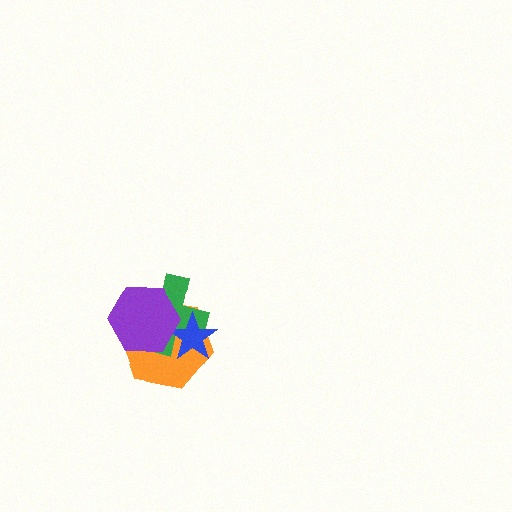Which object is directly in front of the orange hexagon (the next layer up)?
The green cross is directly in front of the orange hexagon.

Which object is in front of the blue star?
The purple hexagon is in front of the blue star.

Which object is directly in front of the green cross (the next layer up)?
The blue star is directly in front of the green cross.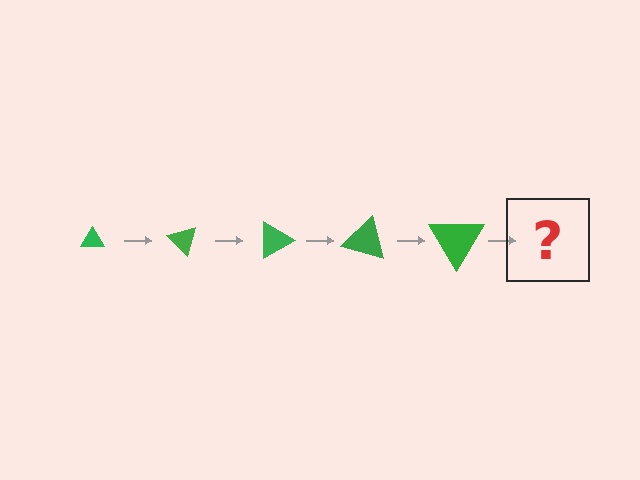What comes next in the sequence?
The next element should be a triangle, larger than the previous one and rotated 225 degrees from the start.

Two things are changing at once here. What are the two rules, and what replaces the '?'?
The two rules are that the triangle grows larger each step and it rotates 45 degrees each step. The '?' should be a triangle, larger than the previous one and rotated 225 degrees from the start.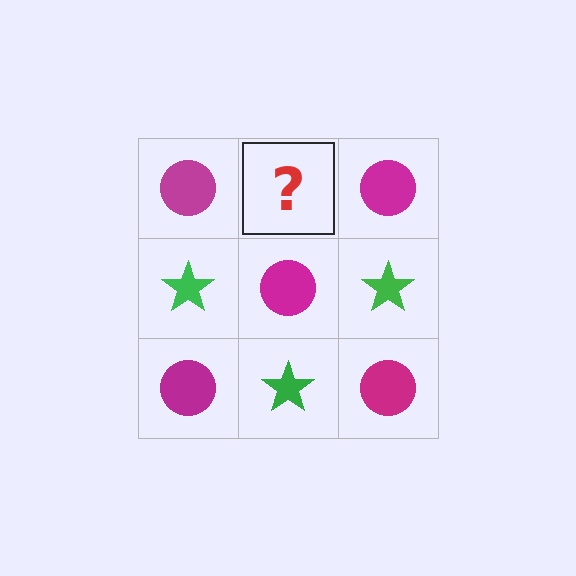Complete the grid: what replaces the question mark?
The question mark should be replaced with a green star.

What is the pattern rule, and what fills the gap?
The rule is that it alternates magenta circle and green star in a checkerboard pattern. The gap should be filled with a green star.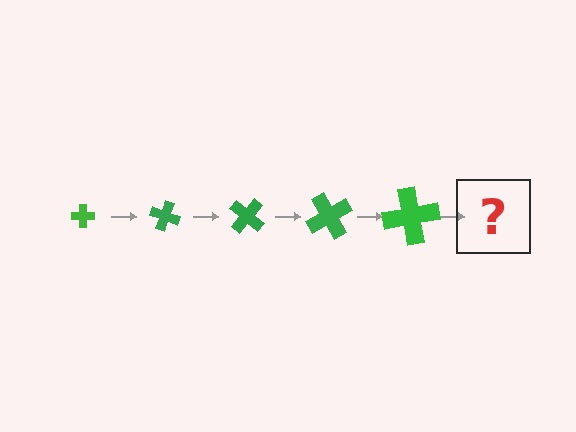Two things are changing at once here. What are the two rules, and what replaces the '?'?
The two rules are that the cross grows larger each step and it rotates 20 degrees each step. The '?' should be a cross, larger than the previous one and rotated 100 degrees from the start.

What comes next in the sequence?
The next element should be a cross, larger than the previous one and rotated 100 degrees from the start.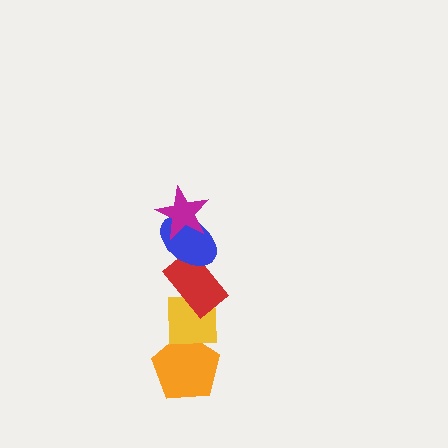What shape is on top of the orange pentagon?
The yellow square is on top of the orange pentagon.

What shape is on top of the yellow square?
The red rectangle is on top of the yellow square.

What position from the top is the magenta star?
The magenta star is 1st from the top.